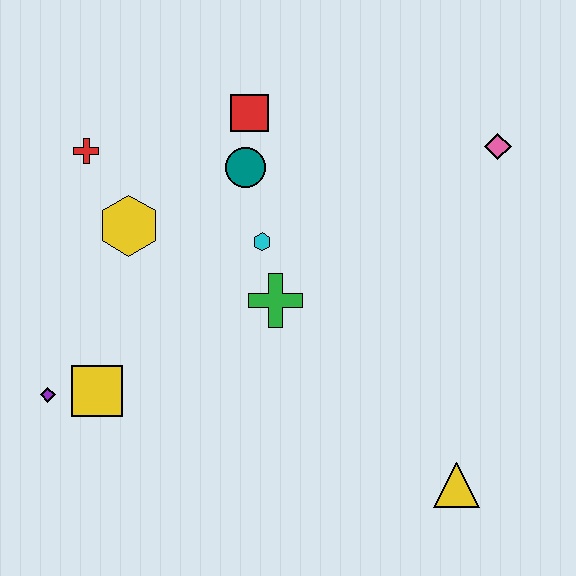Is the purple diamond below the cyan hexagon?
Yes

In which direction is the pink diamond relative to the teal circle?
The pink diamond is to the right of the teal circle.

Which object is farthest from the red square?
The yellow triangle is farthest from the red square.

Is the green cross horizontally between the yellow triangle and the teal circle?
Yes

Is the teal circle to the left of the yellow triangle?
Yes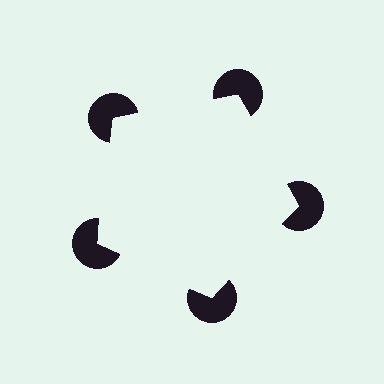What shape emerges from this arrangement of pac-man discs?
An illusory pentagon — its edges are inferred from the aligned wedge cuts in the pac-man discs, not physically drawn.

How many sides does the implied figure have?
5 sides.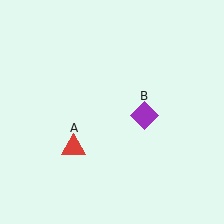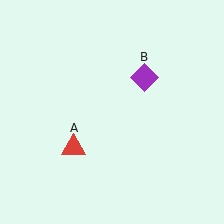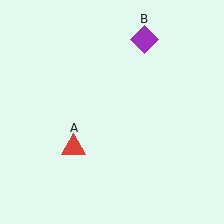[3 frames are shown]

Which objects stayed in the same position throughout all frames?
Red triangle (object A) remained stationary.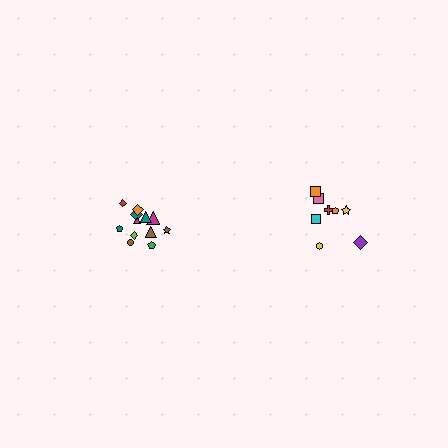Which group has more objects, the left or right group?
The left group.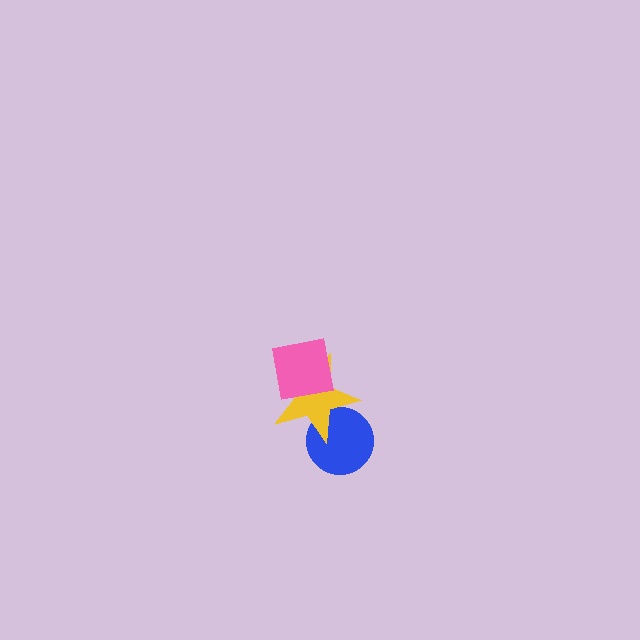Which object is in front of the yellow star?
The pink square is in front of the yellow star.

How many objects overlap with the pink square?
1 object overlaps with the pink square.